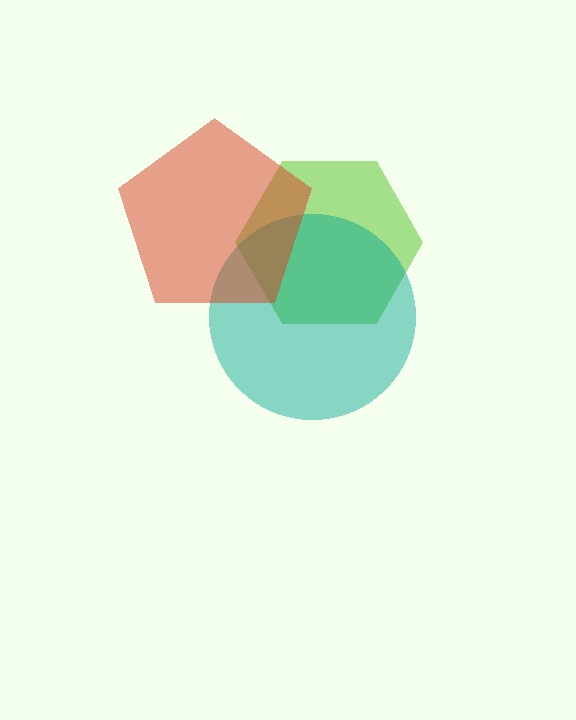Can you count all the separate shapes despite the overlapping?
Yes, there are 3 separate shapes.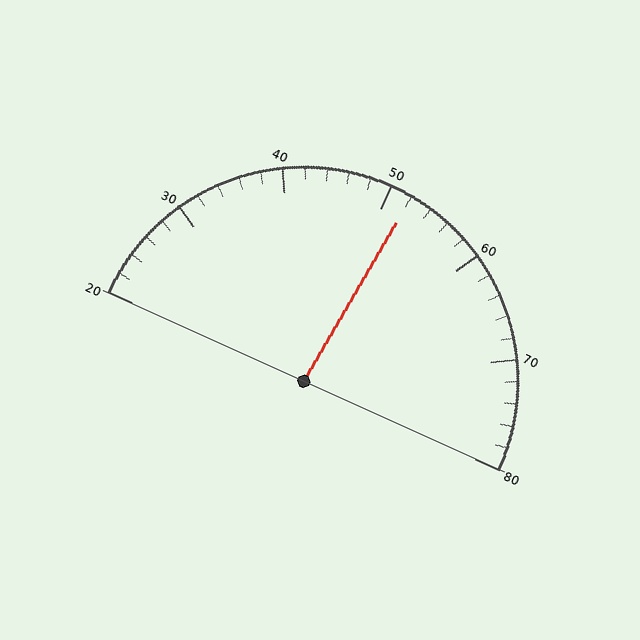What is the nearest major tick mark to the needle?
The nearest major tick mark is 50.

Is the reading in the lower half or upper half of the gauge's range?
The reading is in the upper half of the range (20 to 80).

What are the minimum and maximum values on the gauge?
The gauge ranges from 20 to 80.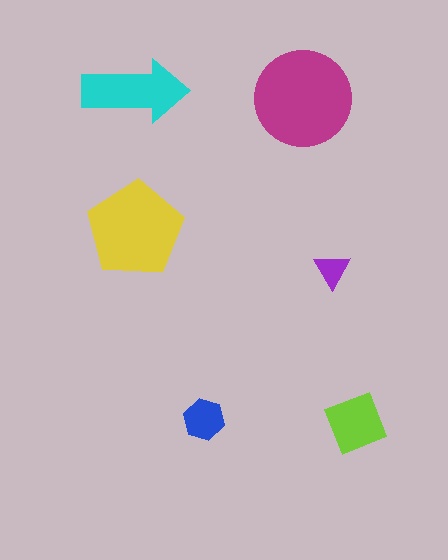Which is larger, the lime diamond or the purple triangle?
The lime diamond.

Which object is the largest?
The magenta circle.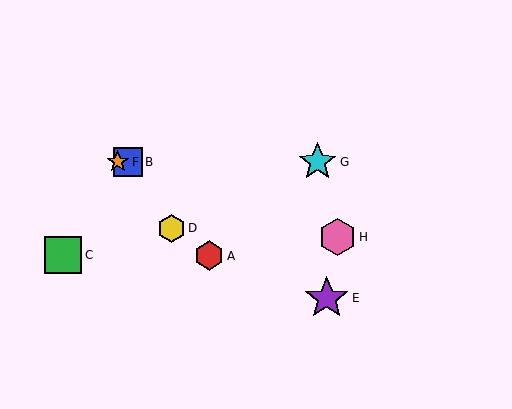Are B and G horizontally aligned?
Yes, both are at y≈162.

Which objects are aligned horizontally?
Objects B, F, G are aligned horizontally.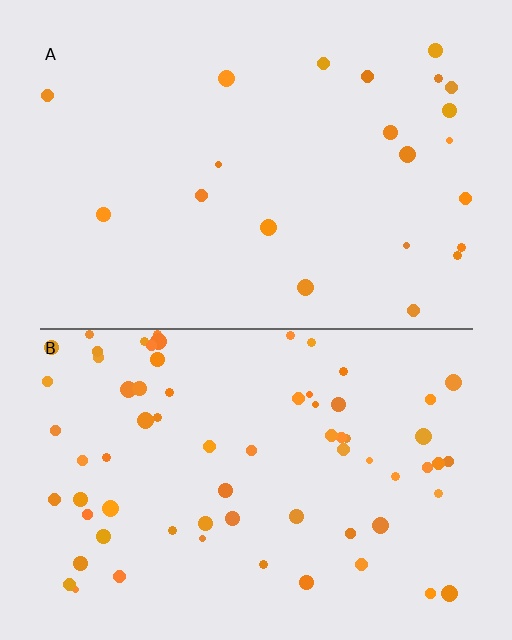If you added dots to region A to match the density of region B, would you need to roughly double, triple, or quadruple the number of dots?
Approximately triple.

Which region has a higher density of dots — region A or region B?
B (the bottom).